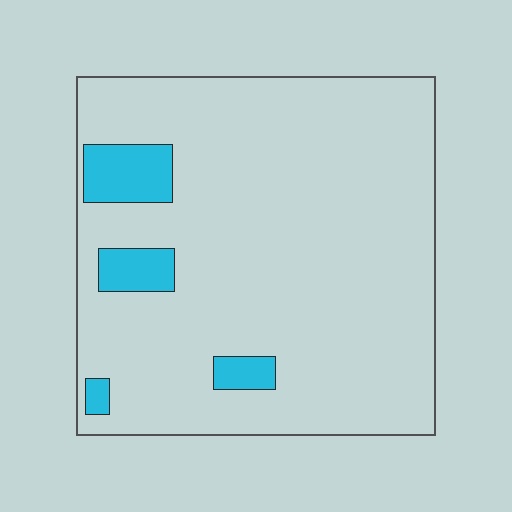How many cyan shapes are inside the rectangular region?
4.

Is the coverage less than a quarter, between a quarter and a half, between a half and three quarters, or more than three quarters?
Less than a quarter.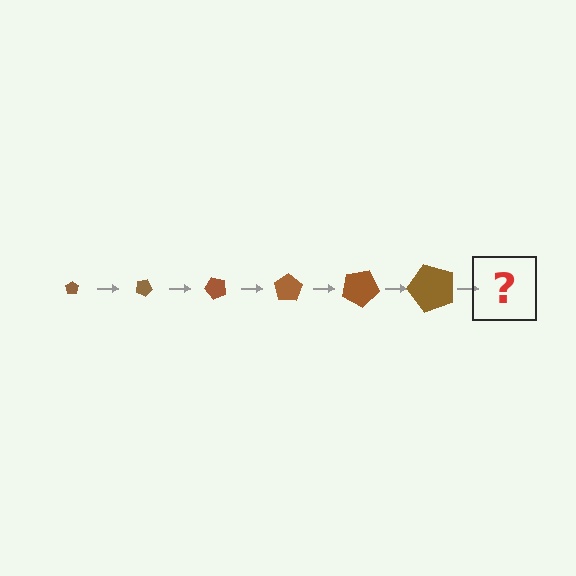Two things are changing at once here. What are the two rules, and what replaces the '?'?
The two rules are that the pentagon grows larger each step and it rotates 25 degrees each step. The '?' should be a pentagon, larger than the previous one and rotated 150 degrees from the start.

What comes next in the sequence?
The next element should be a pentagon, larger than the previous one and rotated 150 degrees from the start.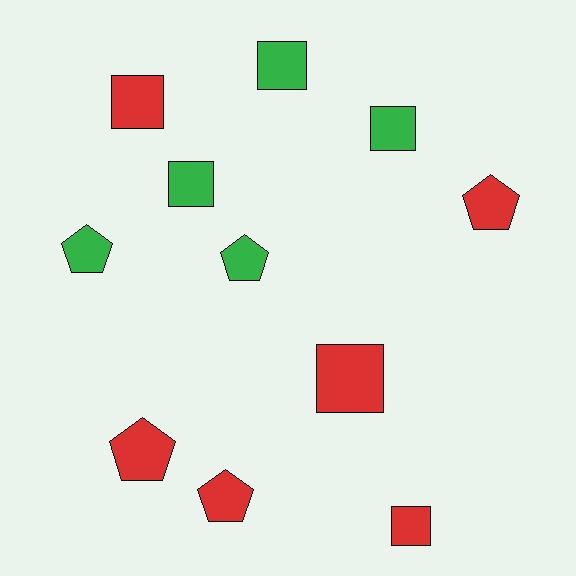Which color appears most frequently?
Red, with 6 objects.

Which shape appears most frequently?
Square, with 6 objects.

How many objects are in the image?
There are 11 objects.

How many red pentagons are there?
There are 3 red pentagons.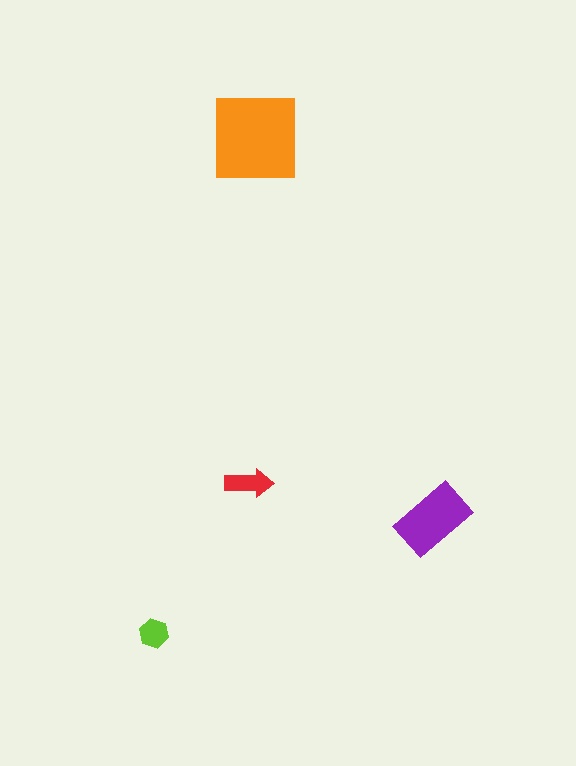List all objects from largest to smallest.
The orange square, the purple rectangle, the red arrow, the lime hexagon.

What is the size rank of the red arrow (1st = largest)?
3rd.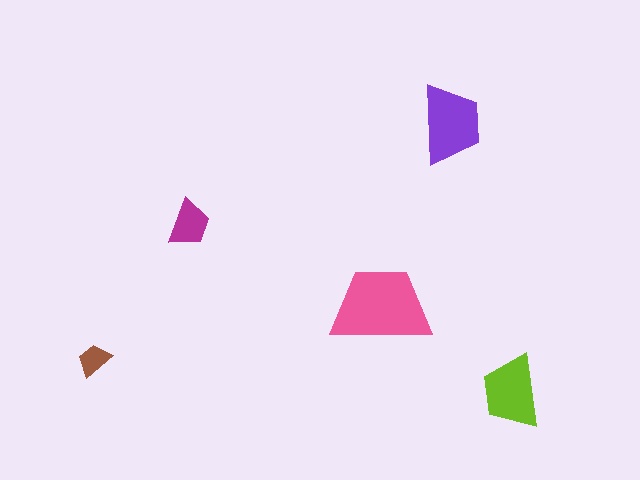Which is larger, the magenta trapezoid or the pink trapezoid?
The pink one.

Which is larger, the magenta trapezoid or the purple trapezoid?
The purple one.